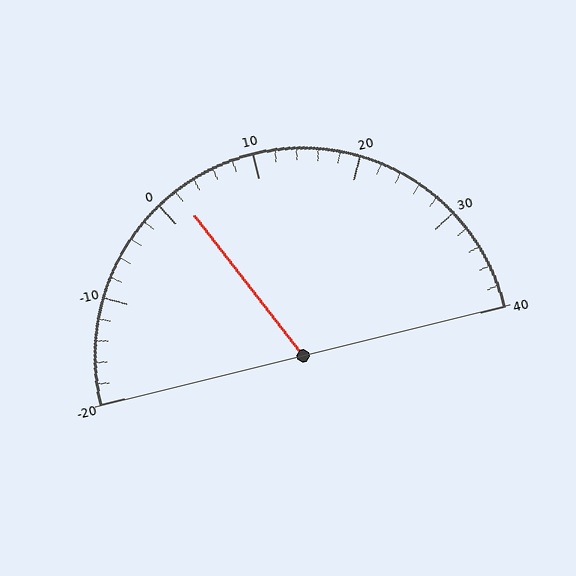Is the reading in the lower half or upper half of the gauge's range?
The reading is in the lower half of the range (-20 to 40).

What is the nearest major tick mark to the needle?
The nearest major tick mark is 0.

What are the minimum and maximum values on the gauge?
The gauge ranges from -20 to 40.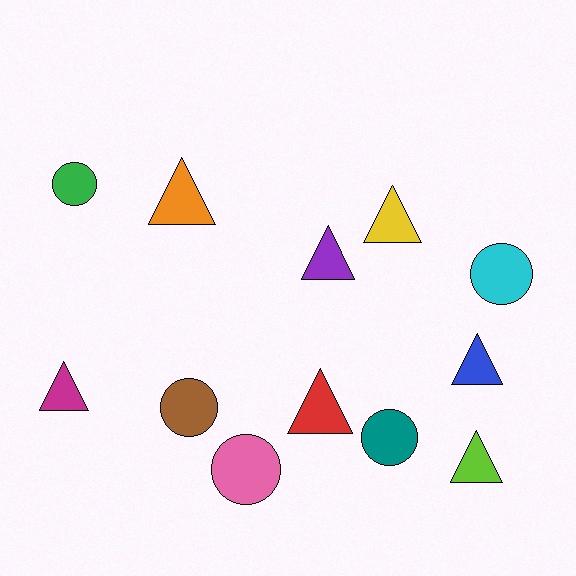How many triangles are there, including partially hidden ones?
There are 7 triangles.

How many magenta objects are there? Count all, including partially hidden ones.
There is 1 magenta object.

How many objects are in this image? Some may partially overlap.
There are 12 objects.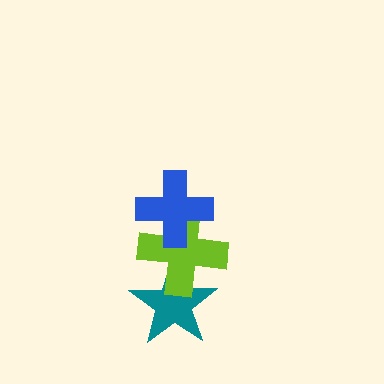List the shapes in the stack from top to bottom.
From top to bottom: the blue cross, the lime cross, the teal star.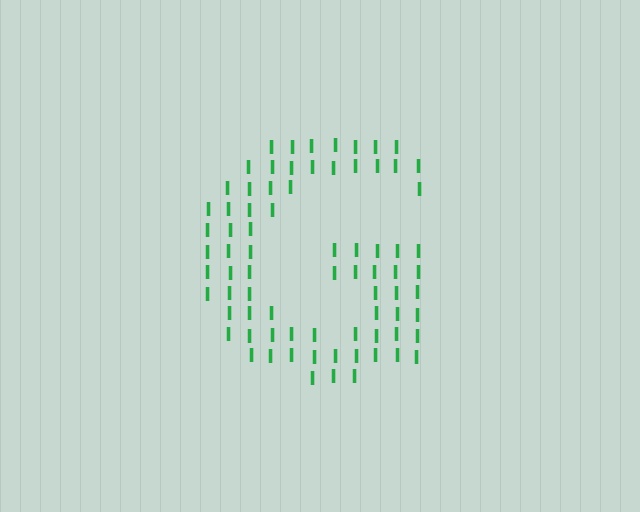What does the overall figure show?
The overall figure shows the letter G.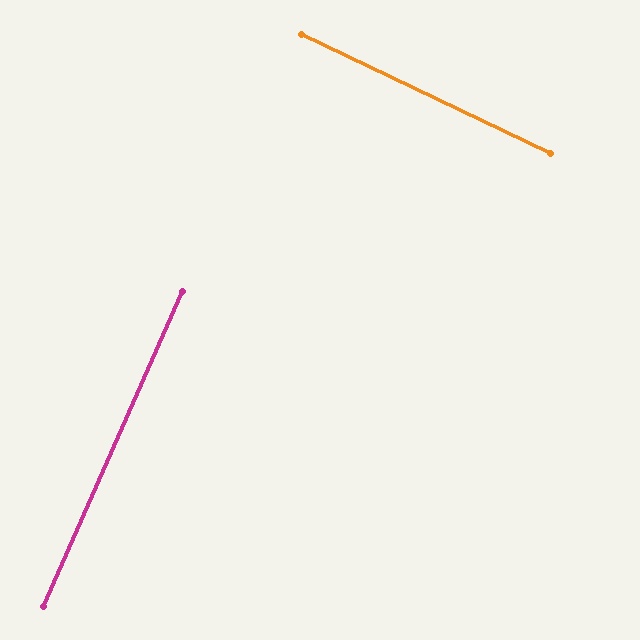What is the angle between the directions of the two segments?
Approximately 88 degrees.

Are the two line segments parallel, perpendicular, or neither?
Perpendicular — they meet at approximately 88°.